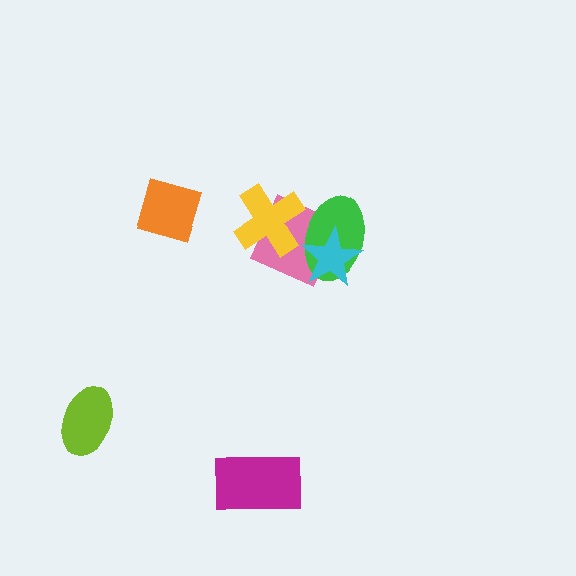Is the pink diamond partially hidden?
Yes, it is partially covered by another shape.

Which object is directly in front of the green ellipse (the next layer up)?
The cyan star is directly in front of the green ellipse.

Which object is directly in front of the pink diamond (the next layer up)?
The green ellipse is directly in front of the pink diamond.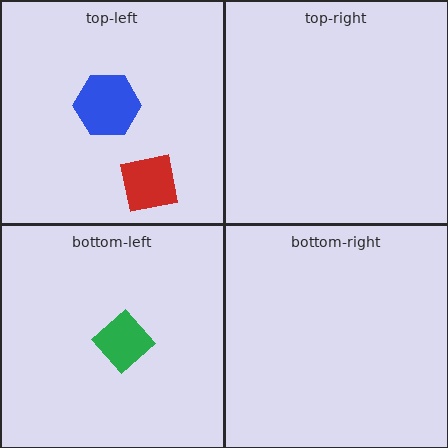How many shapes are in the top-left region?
2.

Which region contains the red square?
The top-left region.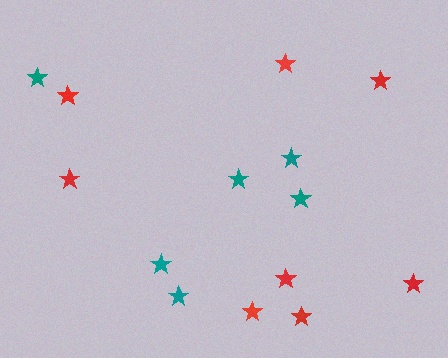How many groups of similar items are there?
There are 2 groups: one group of teal stars (6) and one group of red stars (8).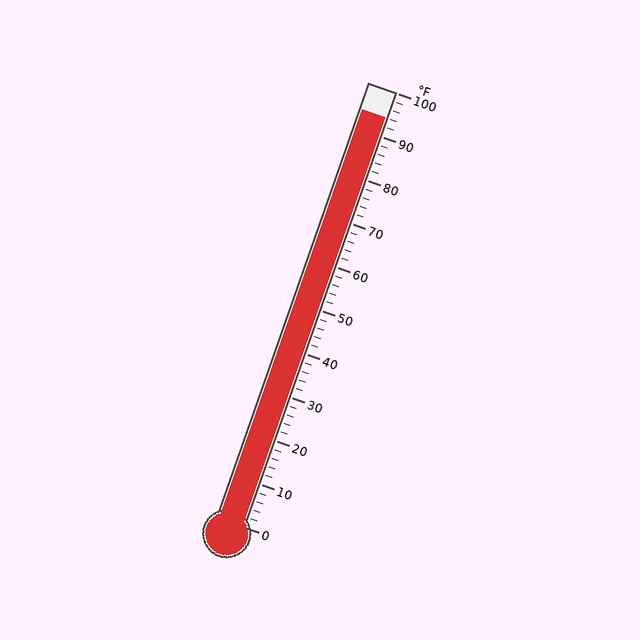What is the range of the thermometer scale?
The thermometer scale ranges from 0°F to 100°F.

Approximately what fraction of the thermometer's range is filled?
The thermometer is filled to approximately 95% of its range.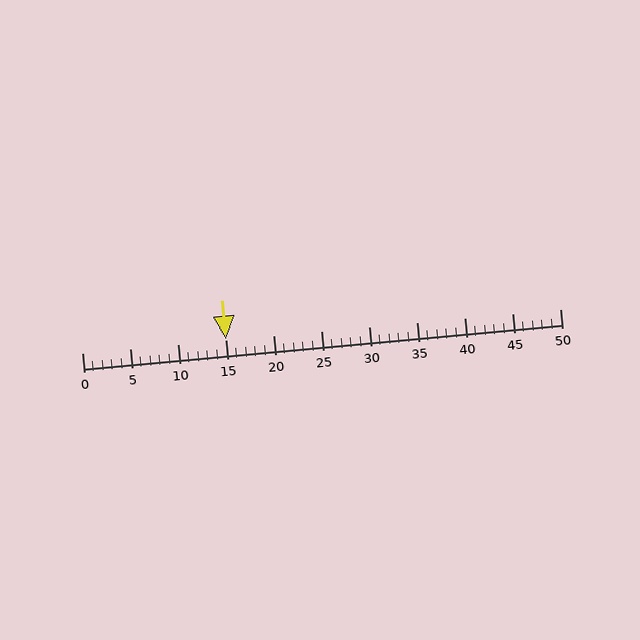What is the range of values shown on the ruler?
The ruler shows values from 0 to 50.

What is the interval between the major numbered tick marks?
The major tick marks are spaced 5 units apart.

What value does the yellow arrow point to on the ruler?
The yellow arrow points to approximately 15.